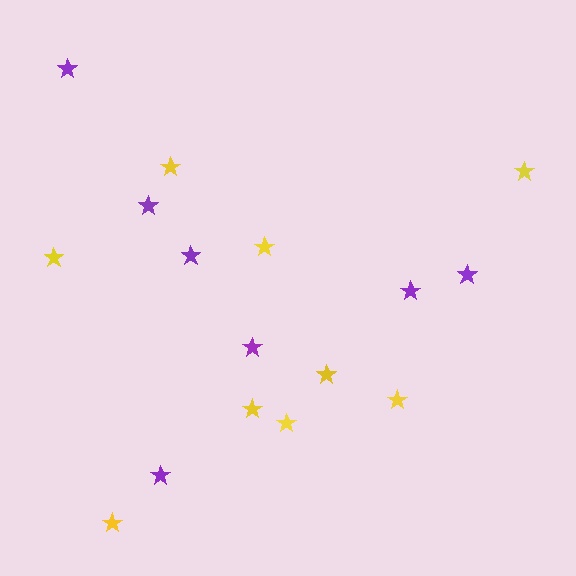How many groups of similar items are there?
There are 2 groups: one group of yellow stars (9) and one group of purple stars (7).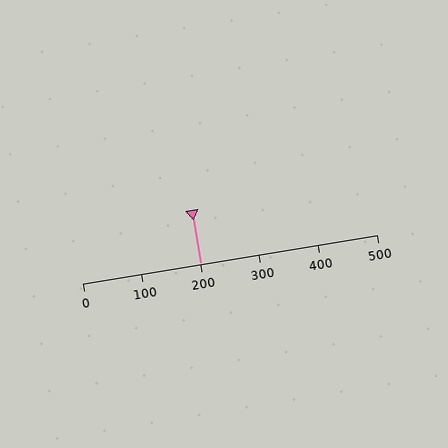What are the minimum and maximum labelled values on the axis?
The axis runs from 0 to 500.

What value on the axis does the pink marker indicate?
The marker indicates approximately 200.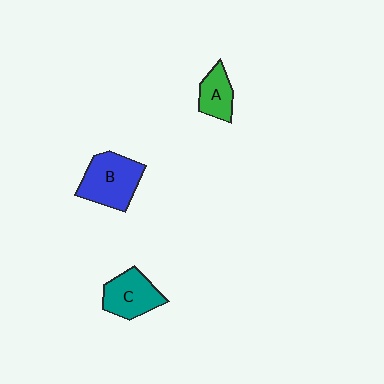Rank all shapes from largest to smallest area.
From largest to smallest: B (blue), C (teal), A (green).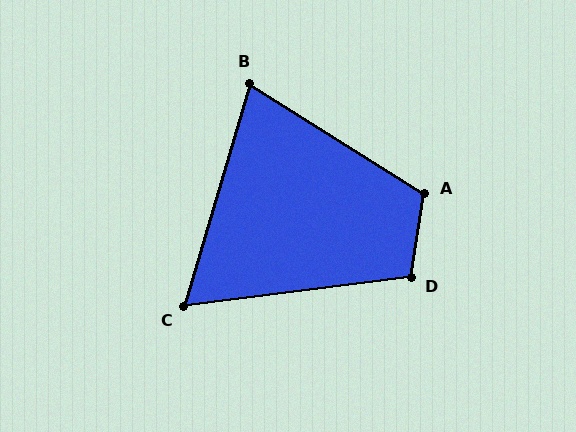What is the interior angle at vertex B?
Approximately 74 degrees (acute).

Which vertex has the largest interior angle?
A, at approximately 114 degrees.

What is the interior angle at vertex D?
Approximately 106 degrees (obtuse).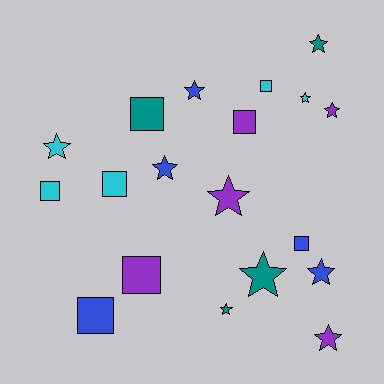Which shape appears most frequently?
Star, with 11 objects.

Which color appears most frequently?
Cyan, with 5 objects.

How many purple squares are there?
There are 2 purple squares.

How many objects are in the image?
There are 19 objects.